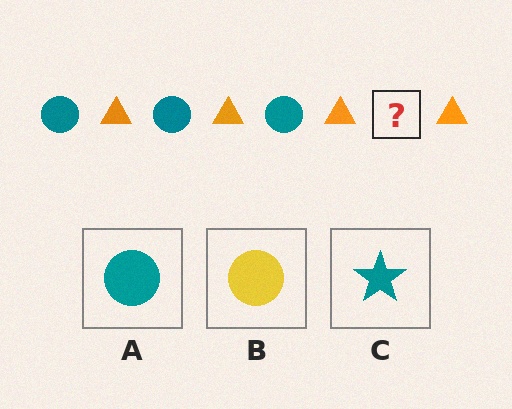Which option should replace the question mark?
Option A.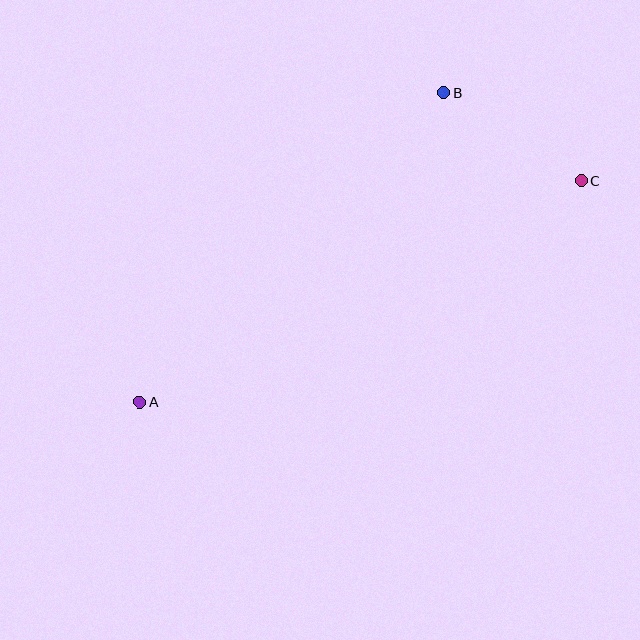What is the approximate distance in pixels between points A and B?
The distance between A and B is approximately 434 pixels.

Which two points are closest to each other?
Points B and C are closest to each other.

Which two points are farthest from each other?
Points A and C are farthest from each other.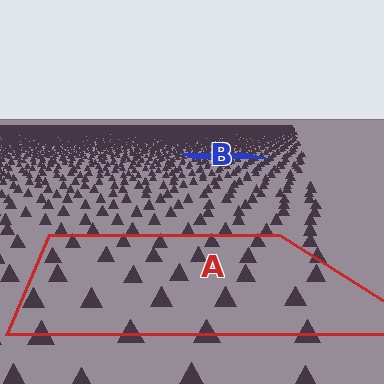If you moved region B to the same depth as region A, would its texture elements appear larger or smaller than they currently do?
They would appear larger. At a closer depth, the same texture elements are projected at a bigger on-screen size.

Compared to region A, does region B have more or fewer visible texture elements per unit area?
Region B has more texture elements per unit area — they are packed more densely because it is farther away.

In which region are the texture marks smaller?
The texture marks are smaller in region B, because it is farther away.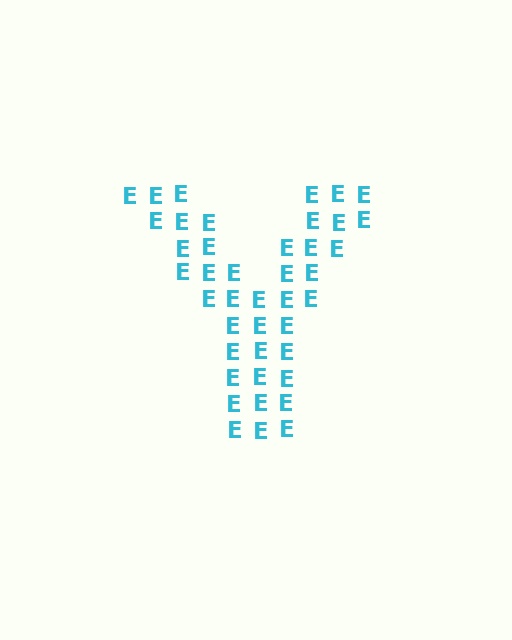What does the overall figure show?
The overall figure shows the letter Y.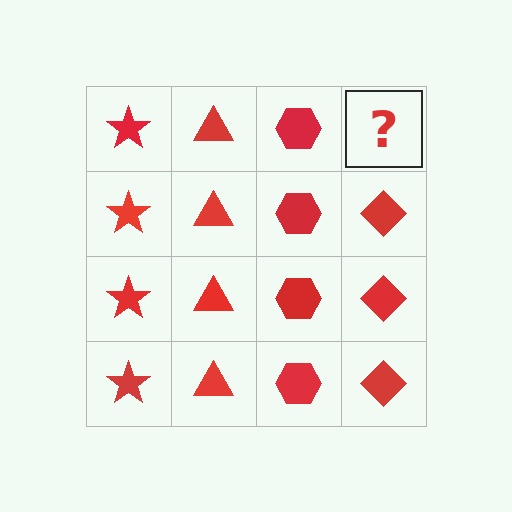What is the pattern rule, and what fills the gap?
The rule is that each column has a consistent shape. The gap should be filled with a red diamond.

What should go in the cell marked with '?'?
The missing cell should contain a red diamond.